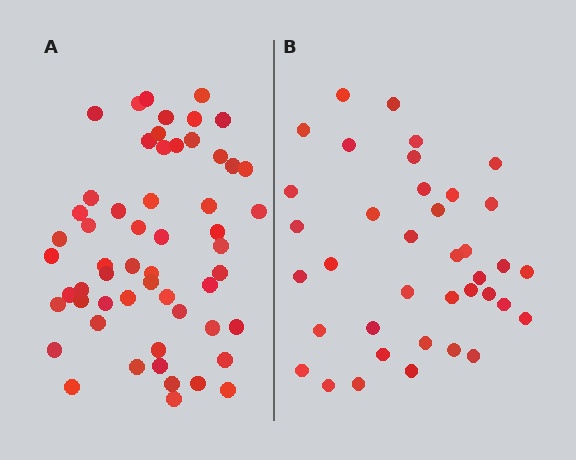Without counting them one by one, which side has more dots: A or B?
Region A (the left region) has more dots.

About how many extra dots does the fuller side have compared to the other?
Region A has approximately 20 more dots than region B.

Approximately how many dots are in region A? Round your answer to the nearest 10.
About 60 dots. (The exact count is 56, which rounds to 60.)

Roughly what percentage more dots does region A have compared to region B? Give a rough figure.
About 45% more.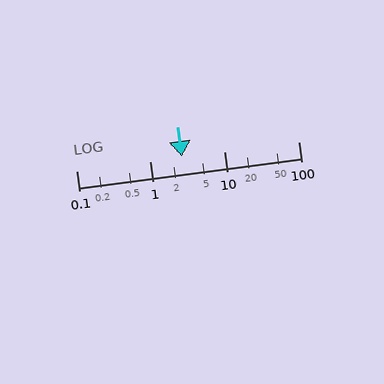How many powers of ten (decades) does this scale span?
The scale spans 3 decades, from 0.1 to 100.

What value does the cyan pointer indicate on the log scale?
The pointer indicates approximately 2.7.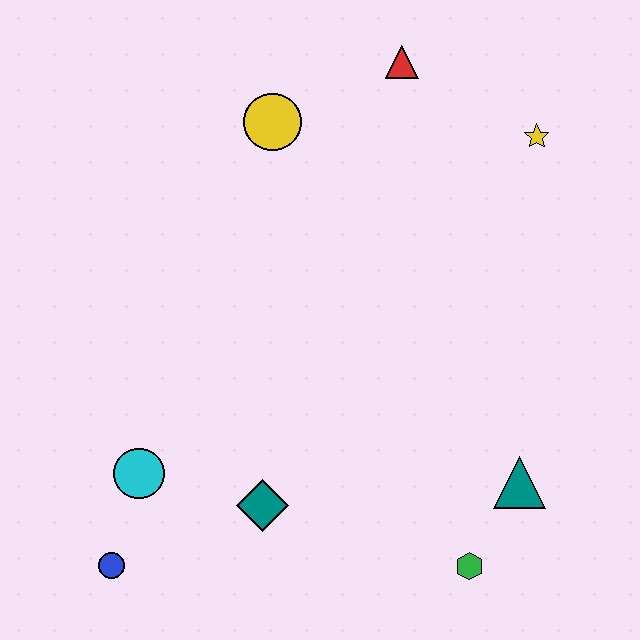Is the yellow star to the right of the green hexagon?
Yes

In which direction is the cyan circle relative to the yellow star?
The cyan circle is to the left of the yellow star.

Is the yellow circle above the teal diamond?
Yes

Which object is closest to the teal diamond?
The cyan circle is closest to the teal diamond.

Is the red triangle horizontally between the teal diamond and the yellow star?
Yes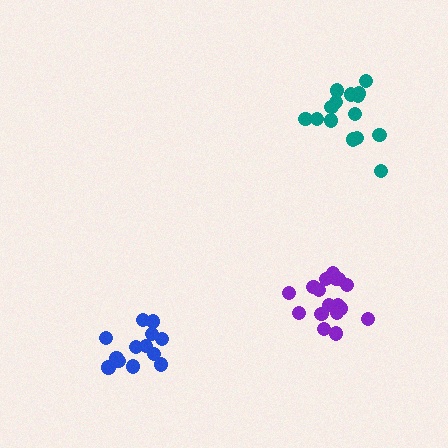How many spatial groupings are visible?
There are 3 spatial groupings.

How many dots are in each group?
Group 1: 17 dots, Group 2: 13 dots, Group 3: 15 dots (45 total).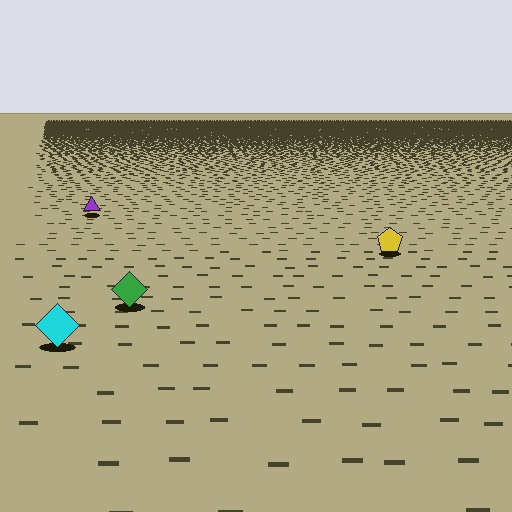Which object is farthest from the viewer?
The purple triangle is farthest from the viewer. It appears smaller and the ground texture around it is denser.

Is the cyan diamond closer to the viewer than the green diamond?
Yes. The cyan diamond is closer — you can tell from the texture gradient: the ground texture is coarser near it.